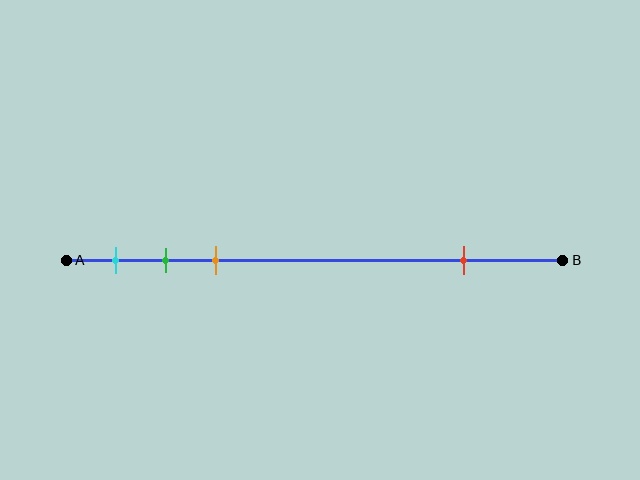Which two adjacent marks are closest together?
The green and orange marks are the closest adjacent pair.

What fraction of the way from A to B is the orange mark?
The orange mark is approximately 30% (0.3) of the way from A to B.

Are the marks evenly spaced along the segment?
No, the marks are not evenly spaced.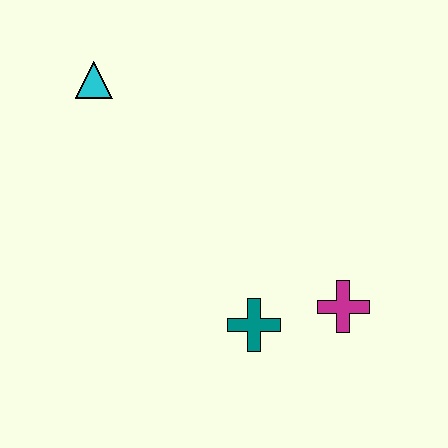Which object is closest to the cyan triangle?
The teal cross is closest to the cyan triangle.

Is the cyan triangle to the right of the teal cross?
No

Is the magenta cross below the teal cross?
No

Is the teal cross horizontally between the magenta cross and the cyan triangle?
Yes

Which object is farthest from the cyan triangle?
The magenta cross is farthest from the cyan triangle.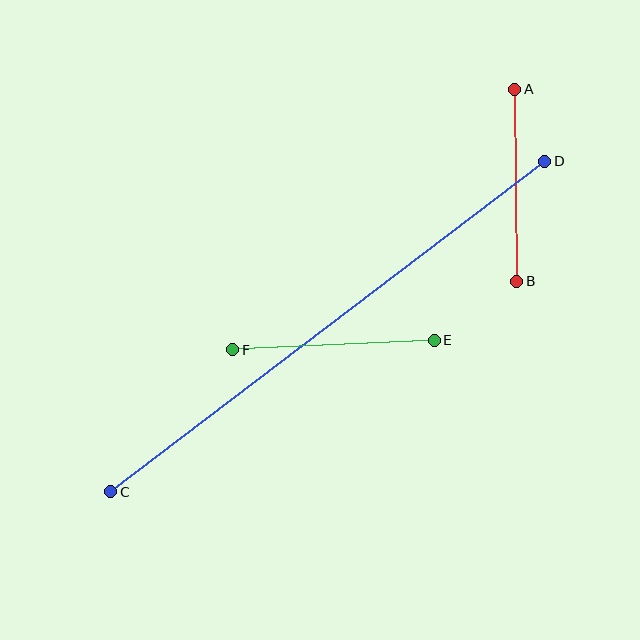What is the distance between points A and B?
The distance is approximately 192 pixels.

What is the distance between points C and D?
The distance is approximately 546 pixels.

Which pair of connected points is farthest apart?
Points C and D are farthest apart.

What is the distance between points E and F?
The distance is approximately 202 pixels.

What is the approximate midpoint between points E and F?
The midpoint is at approximately (333, 345) pixels.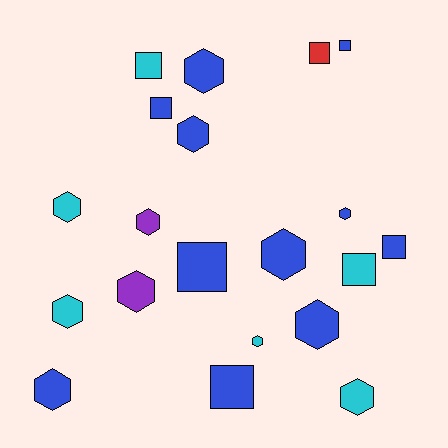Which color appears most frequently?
Blue, with 11 objects.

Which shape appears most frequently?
Hexagon, with 12 objects.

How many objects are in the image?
There are 20 objects.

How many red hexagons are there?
There are no red hexagons.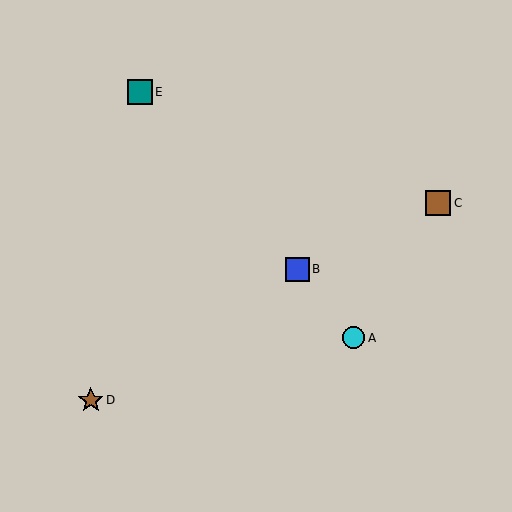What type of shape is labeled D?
Shape D is a brown star.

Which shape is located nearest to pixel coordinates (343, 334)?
The cyan circle (labeled A) at (354, 338) is nearest to that location.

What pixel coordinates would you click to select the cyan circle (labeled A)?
Click at (354, 338) to select the cyan circle A.